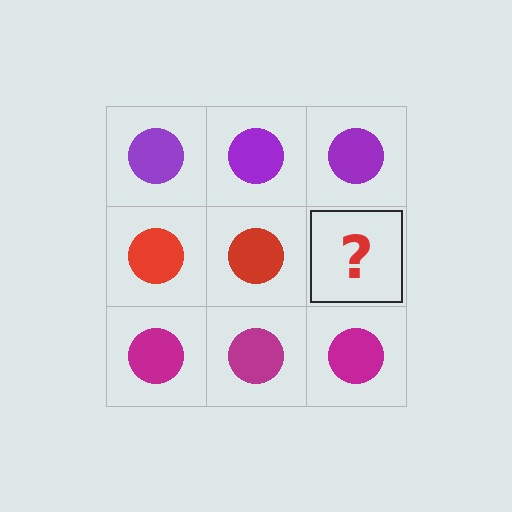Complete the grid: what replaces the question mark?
The question mark should be replaced with a red circle.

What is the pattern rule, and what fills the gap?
The rule is that each row has a consistent color. The gap should be filled with a red circle.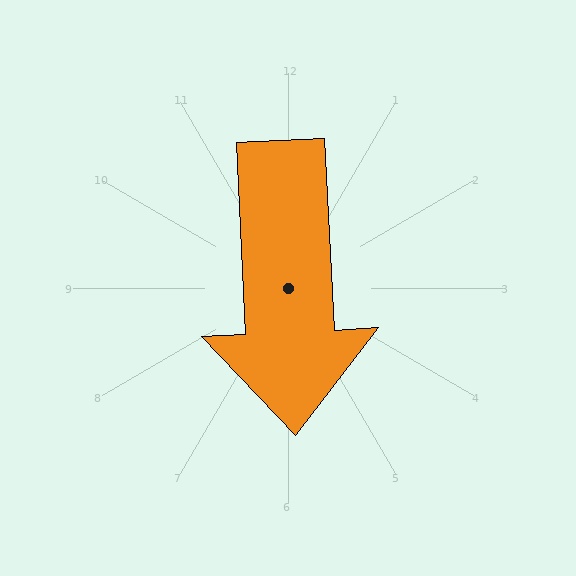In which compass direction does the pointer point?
South.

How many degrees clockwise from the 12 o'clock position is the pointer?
Approximately 177 degrees.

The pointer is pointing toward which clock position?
Roughly 6 o'clock.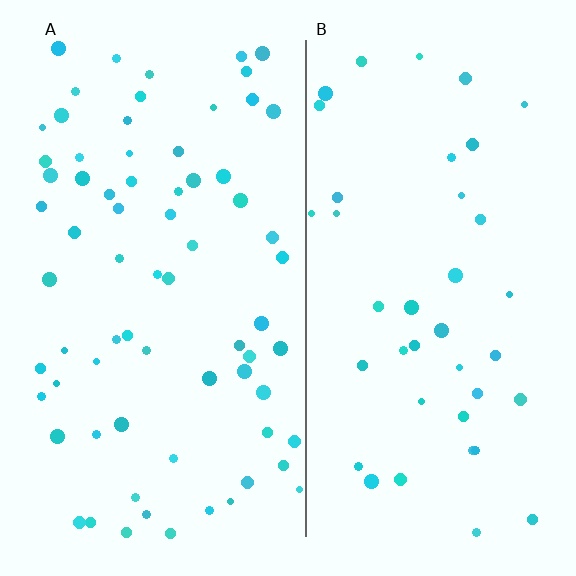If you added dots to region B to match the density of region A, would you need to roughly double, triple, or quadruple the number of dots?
Approximately double.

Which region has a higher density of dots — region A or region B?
A (the left).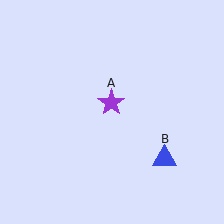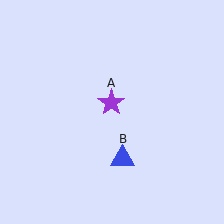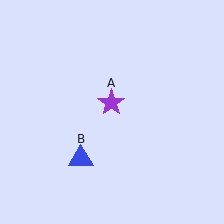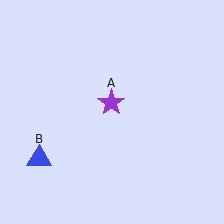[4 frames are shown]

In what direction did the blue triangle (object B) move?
The blue triangle (object B) moved left.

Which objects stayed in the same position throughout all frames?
Purple star (object A) remained stationary.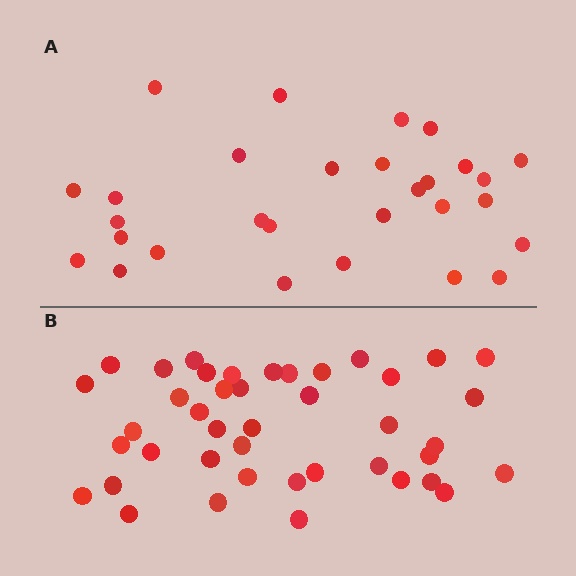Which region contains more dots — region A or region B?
Region B (the bottom region) has more dots.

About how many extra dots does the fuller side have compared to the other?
Region B has approximately 15 more dots than region A.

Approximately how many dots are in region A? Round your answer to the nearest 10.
About 30 dots. (The exact count is 29, which rounds to 30.)